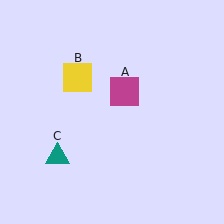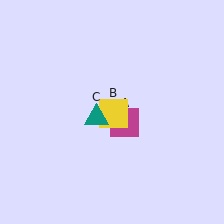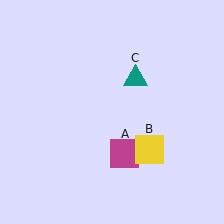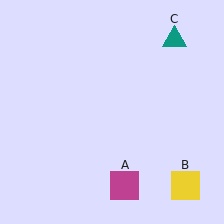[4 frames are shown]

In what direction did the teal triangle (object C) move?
The teal triangle (object C) moved up and to the right.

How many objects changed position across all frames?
3 objects changed position: magenta square (object A), yellow square (object B), teal triangle (object C).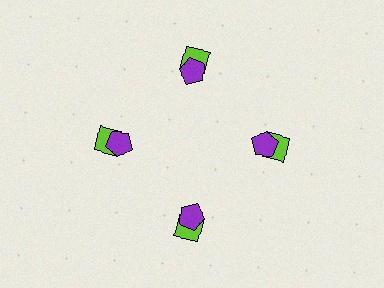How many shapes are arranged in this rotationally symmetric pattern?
There are 8 shapes, arranged in 4 groups of 2.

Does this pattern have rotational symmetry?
Yes, this pattern has 4-fold rotational symmetry. It looks the same after rotating 90 degrees around the center.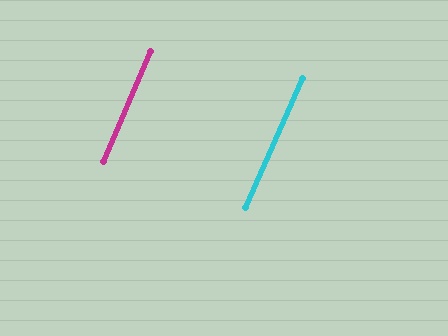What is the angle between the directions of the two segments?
Approximately 1 degree.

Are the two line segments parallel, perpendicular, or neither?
Parallel — their directions differ by only 0.7°.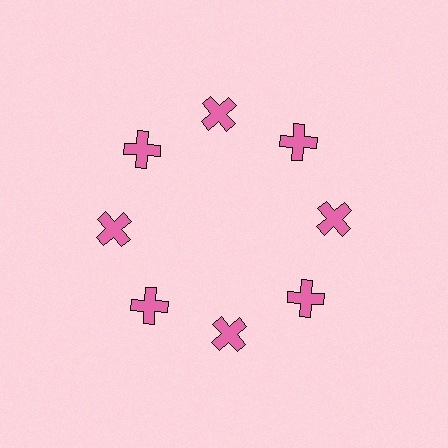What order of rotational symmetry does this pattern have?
This pattern has 8-fold rotational symmetry.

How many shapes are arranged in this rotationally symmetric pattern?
There are 8 shapes, arranged in 8 groups of 1.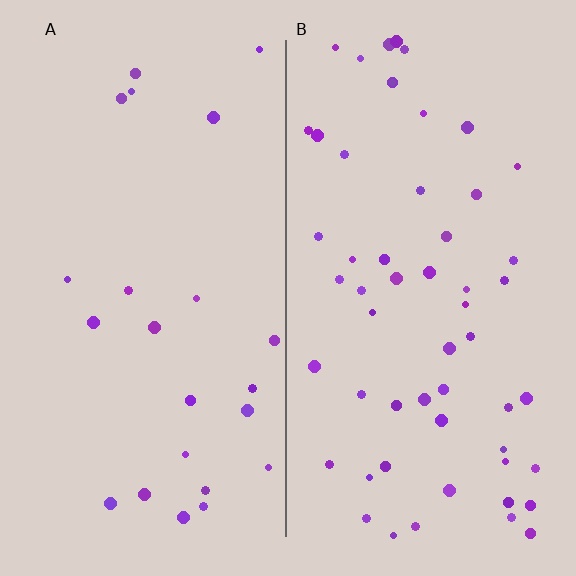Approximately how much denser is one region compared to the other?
Approximately 2.4× — region B over region A.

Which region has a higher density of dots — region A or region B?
B (the right).